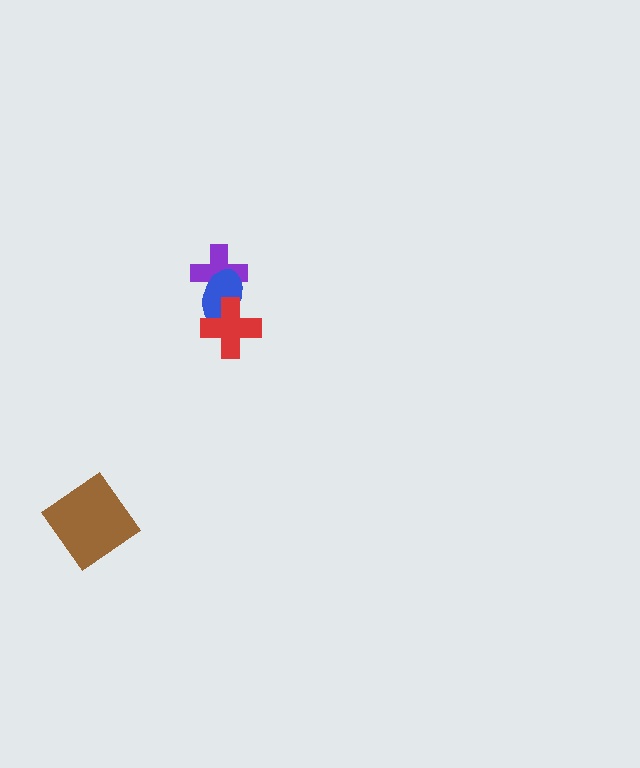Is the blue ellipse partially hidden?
Yes, it is partially covered by another shape.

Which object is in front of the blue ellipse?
The red cross is in front of the blue ellipse.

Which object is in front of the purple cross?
The blue ellipse is in front of the purple cross.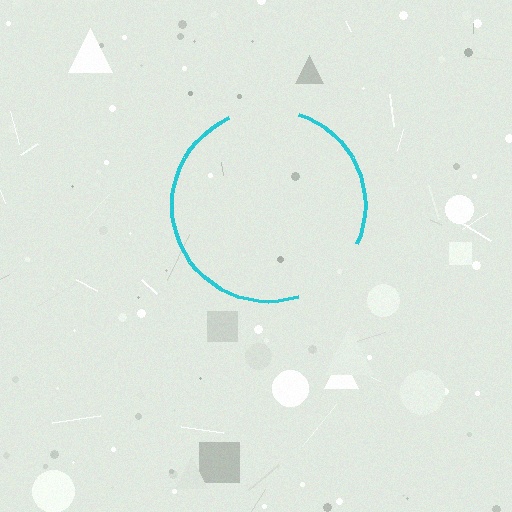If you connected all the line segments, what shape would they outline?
They would outline a circle.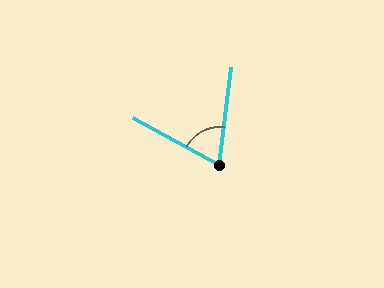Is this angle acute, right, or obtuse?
It is acute.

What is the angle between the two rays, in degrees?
Approximately 69 degrees.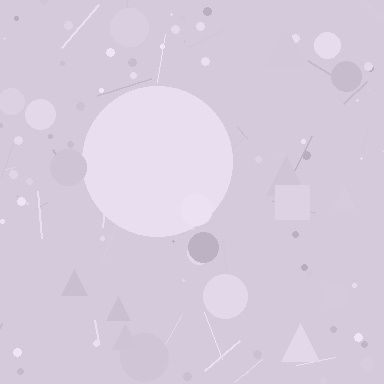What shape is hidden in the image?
A circle is hidden in the image.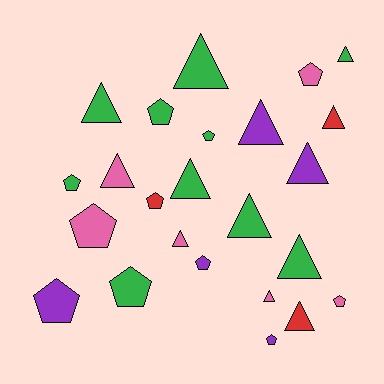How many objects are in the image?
There are 24 objects.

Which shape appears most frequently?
Triangle, with 13 objects.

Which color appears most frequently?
Green, with 10 objects.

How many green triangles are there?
There are 6 green triangles.